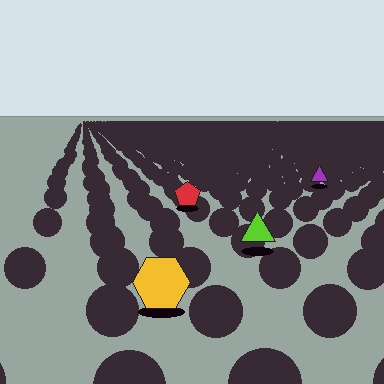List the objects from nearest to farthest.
From nearest to farthest: the yellow hexagon, the lime triangle, the red pentagon, the purple triangle.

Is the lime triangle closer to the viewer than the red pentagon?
Yes. The lime triangle is closer — you can tell from the texture gradient: the ground texture is coarser near it.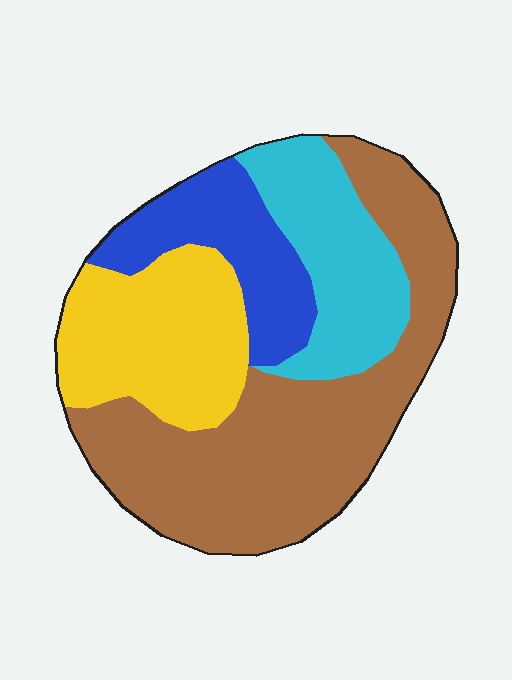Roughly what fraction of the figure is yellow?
Yellow takes up about one fifth (1/5) of the figure.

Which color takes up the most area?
Brown, at roughly 45%.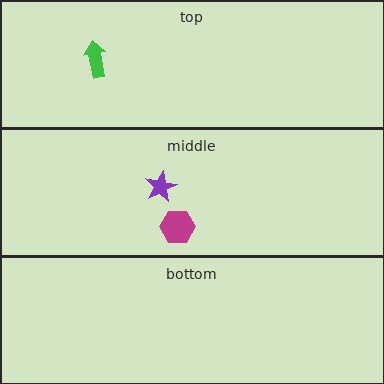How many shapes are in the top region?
1.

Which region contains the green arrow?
The top region.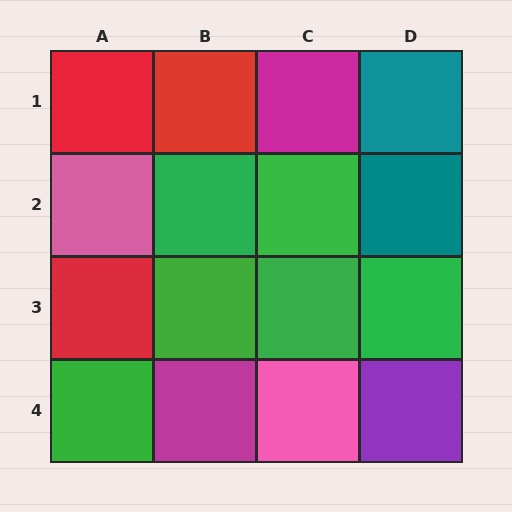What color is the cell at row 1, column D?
Teal.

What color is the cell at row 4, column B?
Magenta.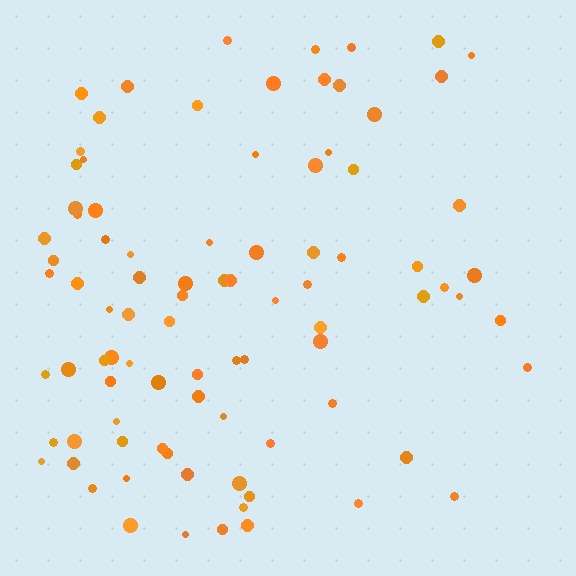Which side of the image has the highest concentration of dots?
The left.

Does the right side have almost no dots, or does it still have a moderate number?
Still a moderate number, just noticeably fewer than the left.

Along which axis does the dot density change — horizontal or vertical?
Horizontal.